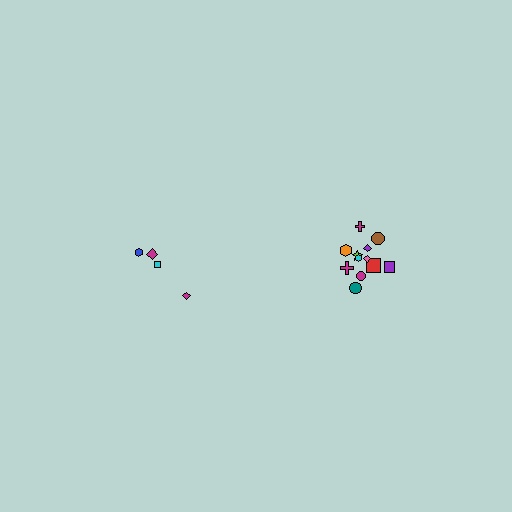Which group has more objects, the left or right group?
The right group.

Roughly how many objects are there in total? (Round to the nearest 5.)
Roughly 15 objects in total.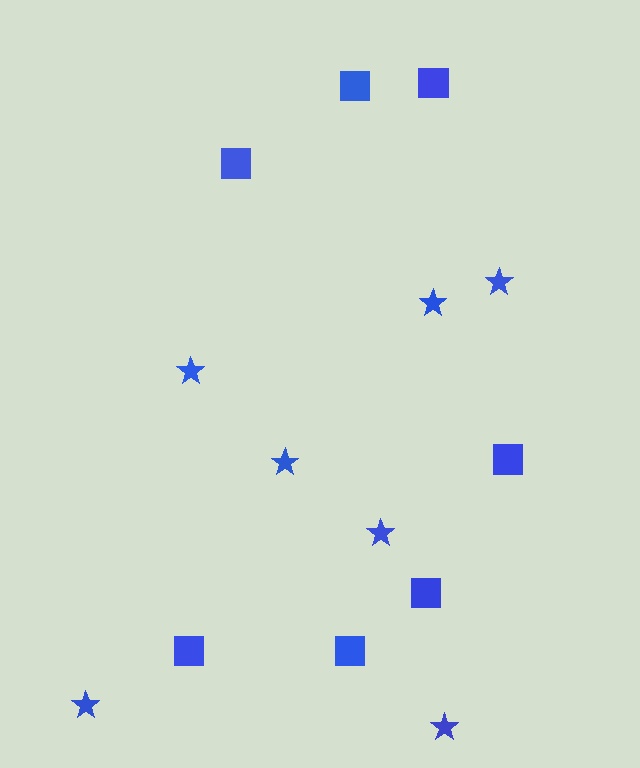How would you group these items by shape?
There are 2 groups: one group of squares (7) and one group of stars (7).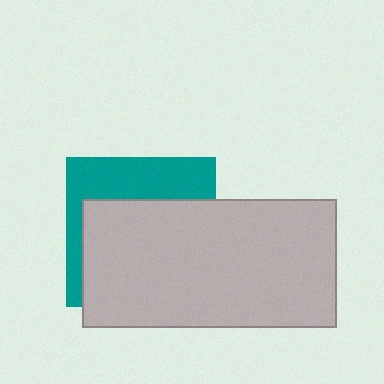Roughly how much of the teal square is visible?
A small part of it is visible (roughly 36%).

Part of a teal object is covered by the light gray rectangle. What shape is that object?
It is a square.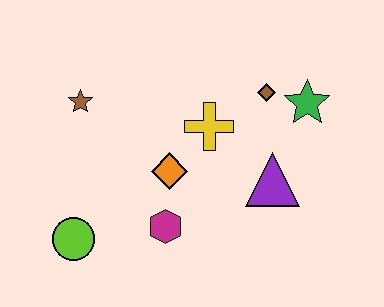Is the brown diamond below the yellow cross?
No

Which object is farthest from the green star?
The lime circle is farthest from the green star.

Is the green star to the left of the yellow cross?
No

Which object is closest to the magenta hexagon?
The orange diamond is closest to the magenta hexagon.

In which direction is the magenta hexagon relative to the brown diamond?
The magenta hexagon is below the brown diamond.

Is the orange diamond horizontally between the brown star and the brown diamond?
Yes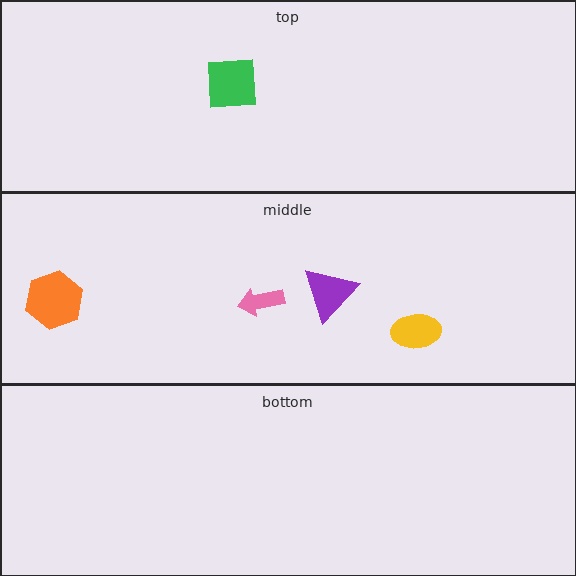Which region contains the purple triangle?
The middle region.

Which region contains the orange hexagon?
The middle region.